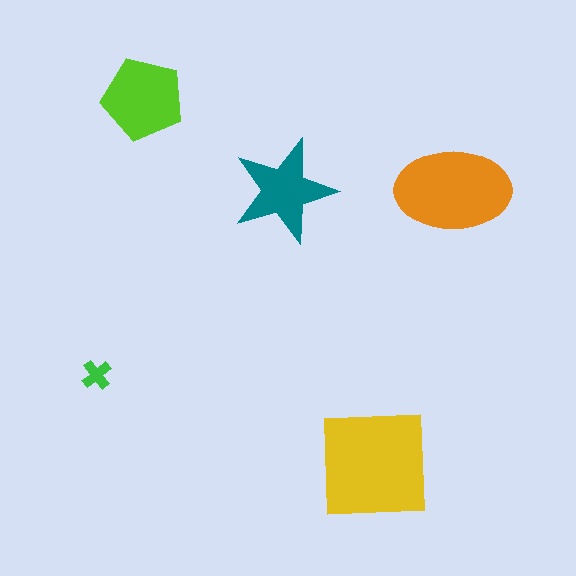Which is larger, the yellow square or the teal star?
The yellow square.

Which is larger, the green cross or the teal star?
The teal star.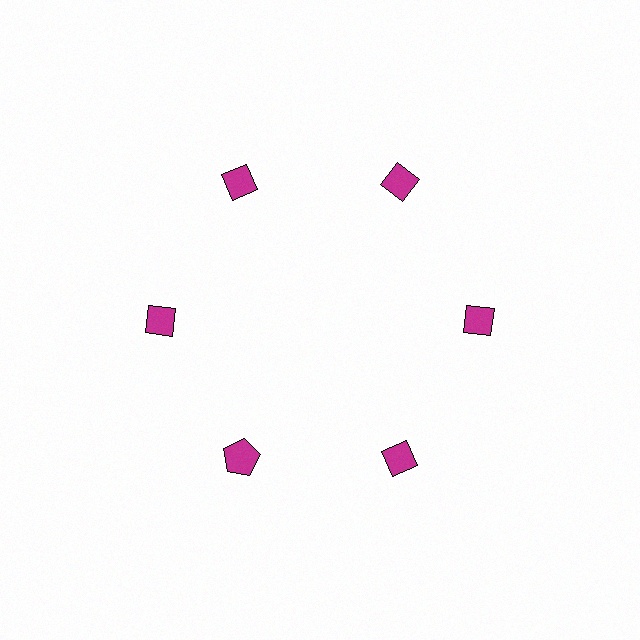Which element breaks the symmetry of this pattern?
The magenta pentagon at roughly the 7 o'clock position breaks the symmetry. All other shapes are magenta diamonds.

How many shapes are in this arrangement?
There are 6 shapes arranged in a ring pattern.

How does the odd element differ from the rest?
It has a different shape: pentagon instead of diamond.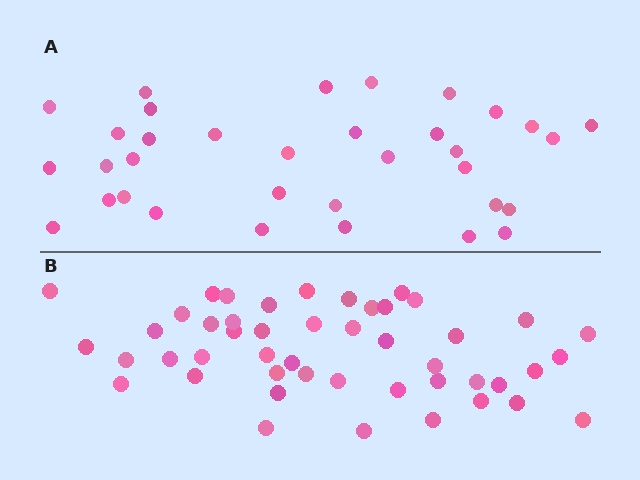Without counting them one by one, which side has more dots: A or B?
Region B (the bottom region) has more dots.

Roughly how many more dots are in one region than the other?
Region B has approximately 15 more dots than region A.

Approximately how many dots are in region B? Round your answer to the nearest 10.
About 50 dots. (The exact count is 47, which rounds to 50.)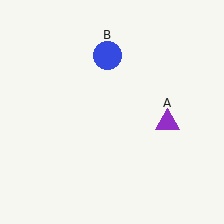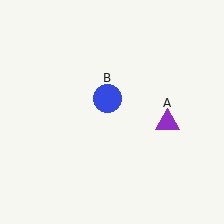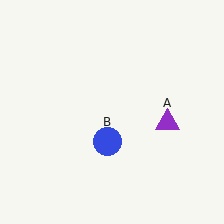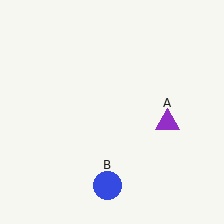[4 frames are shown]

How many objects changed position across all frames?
1 object changed position: blue circle (object B).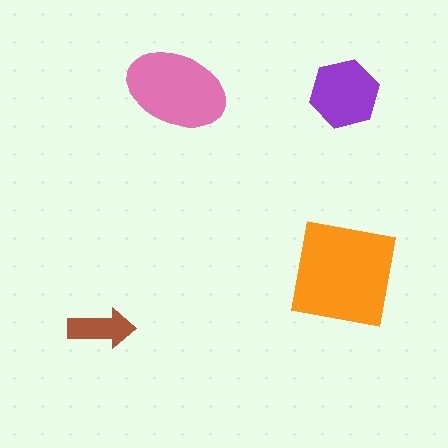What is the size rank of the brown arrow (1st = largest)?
4th.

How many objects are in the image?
There are 4 objects in the image.